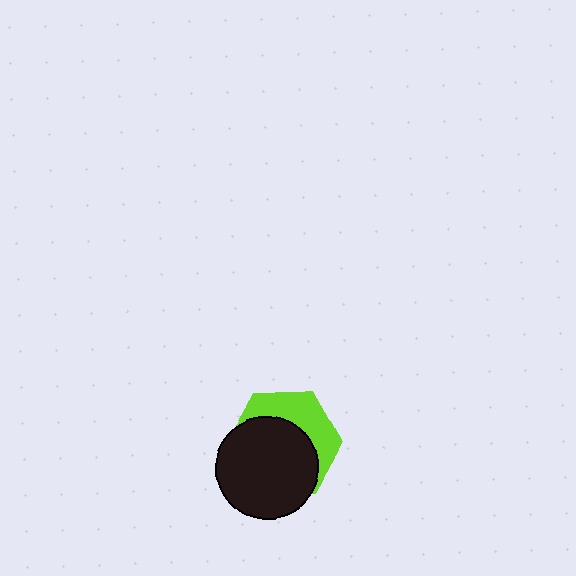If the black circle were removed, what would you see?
You would see the complete lime hexagon.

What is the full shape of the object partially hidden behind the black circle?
The partially hidden object is a lime hexagon.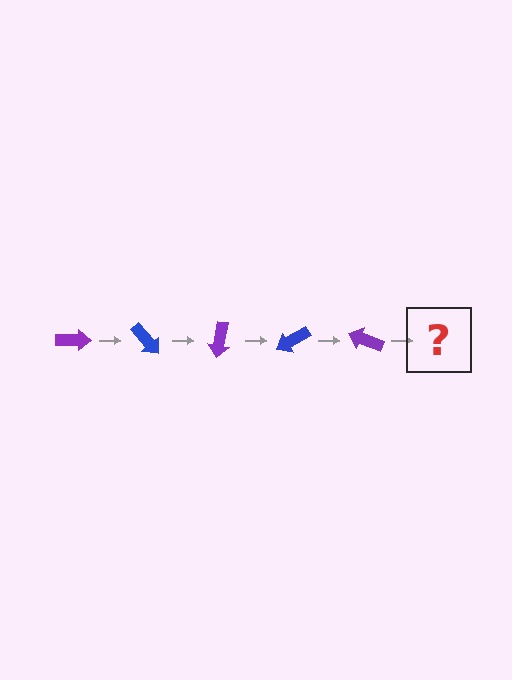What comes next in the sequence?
The next element should be a blue arrow, rotated 250 degrees from the start.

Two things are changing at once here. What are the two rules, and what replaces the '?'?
The two rules are that it rotates 50 degrees each step and the color cycles through purple and blue. The '?' should be a blue arrow, rotated 250 degrees from the start.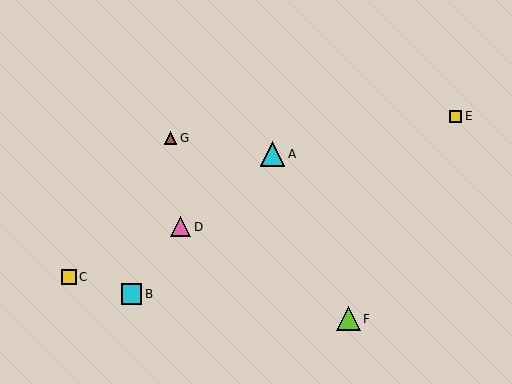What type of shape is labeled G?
Shape G is a brown triangle.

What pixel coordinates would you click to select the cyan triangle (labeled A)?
Click at (272, 154) to select the cyan triangle A.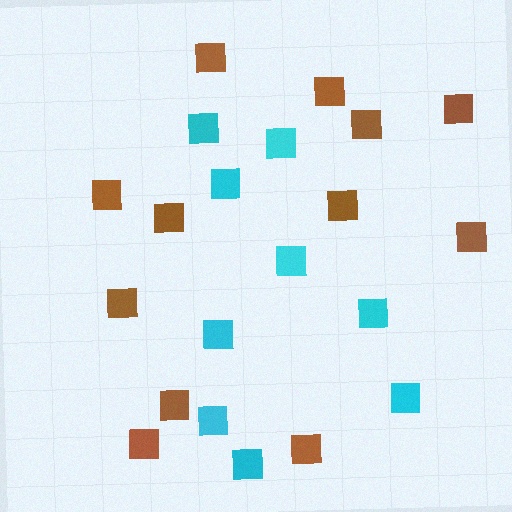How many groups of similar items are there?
There are 2 groups: one group of cyan squares (9) and one group of brown squares (12).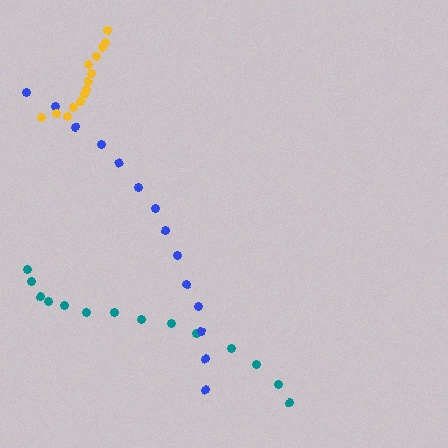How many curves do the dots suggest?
There are 3 distinct paths.